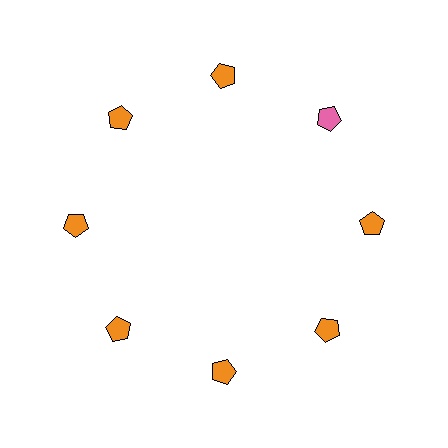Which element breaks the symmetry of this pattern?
The pink pentagon at roughly the 2 o'clock position breaks the symmetry. All other shapes are orange pentagons.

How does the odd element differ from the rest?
It has a different color: pink instead of orange.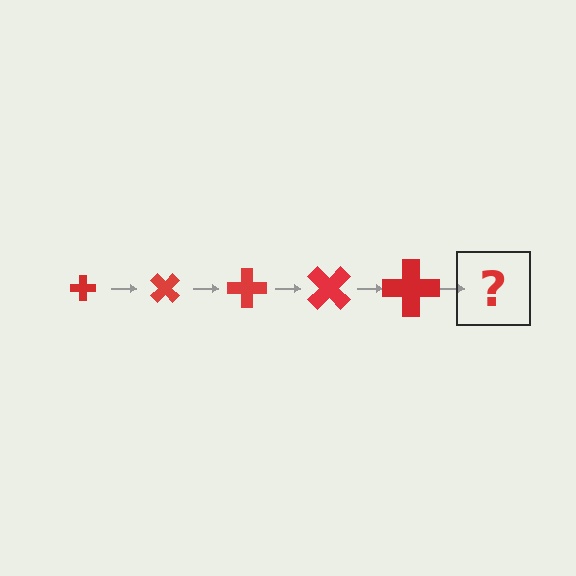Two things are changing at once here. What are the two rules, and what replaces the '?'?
The two rules are that the cross grows larger each step and it rotates 45 degrees each step. The '?' should be a cross, larger than the previous one and rotated 225 degrees from the start.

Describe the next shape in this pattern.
It should be a cross, larger than the previous one and rotated 225 degrees from the start.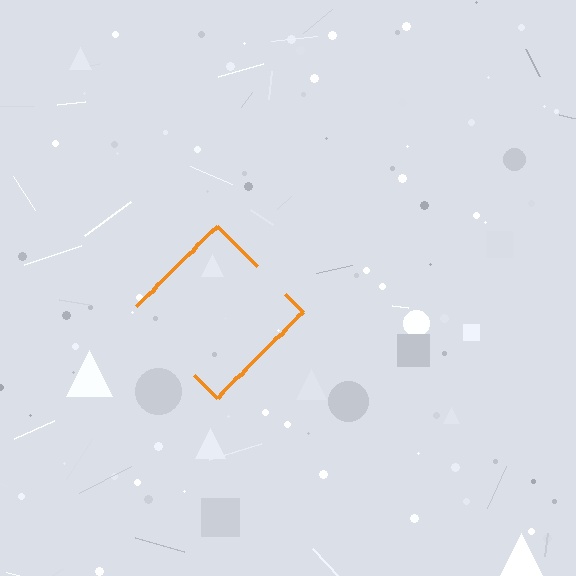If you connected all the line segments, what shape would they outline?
They would outline a diamond.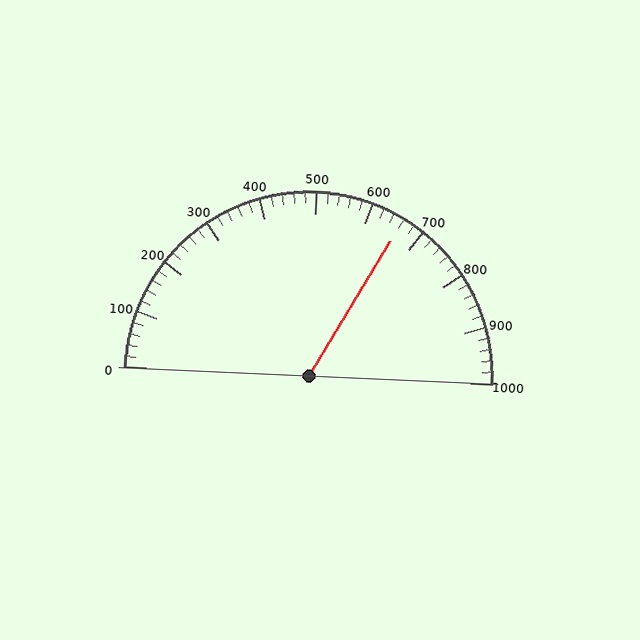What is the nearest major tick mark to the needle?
The nearest major tick mark is 700.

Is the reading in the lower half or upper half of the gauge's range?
The reading is in the upper half of the range (0 to 1000).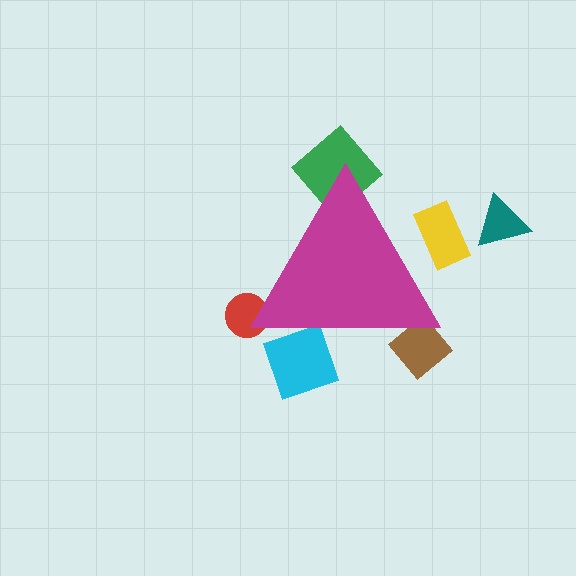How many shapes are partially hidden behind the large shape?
5 shapes are partially hidden.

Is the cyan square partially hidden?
Yes, the cyan square is partially hidden behind the magenta triangle.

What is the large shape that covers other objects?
A magenta triangle.